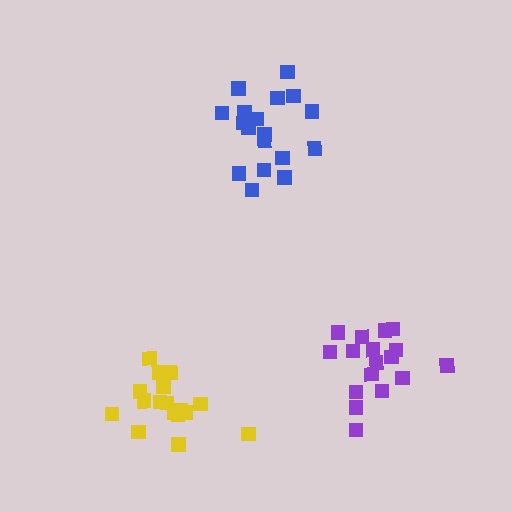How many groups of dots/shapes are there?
There are 3 groups.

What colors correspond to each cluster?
The clusters are colored: blue, purple, yellow.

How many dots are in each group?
Group 1: 19 dots, Group 2: 17 dots, Group 3: 17 dots (53 total).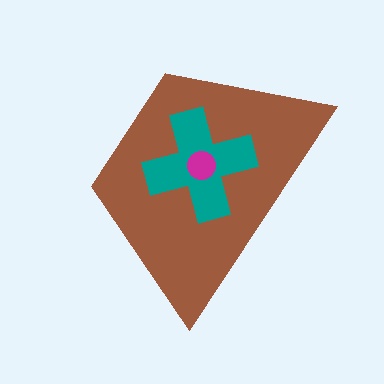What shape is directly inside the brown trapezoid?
The teal cross.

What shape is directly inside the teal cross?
The magenta circle.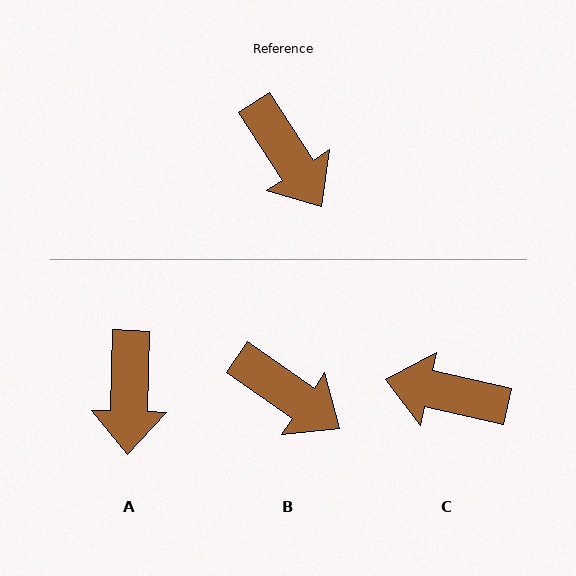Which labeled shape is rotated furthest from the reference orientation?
C, about 136 degrees away.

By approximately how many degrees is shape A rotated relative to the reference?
Approximately 35 degrees clockwise.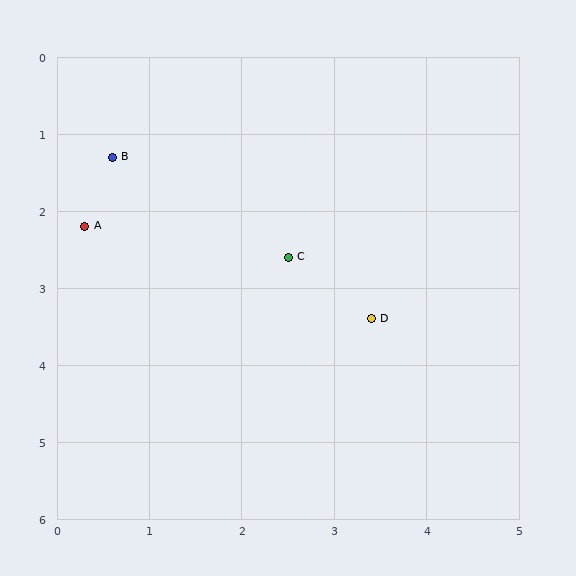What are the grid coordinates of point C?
Point C is at approximately (2.5, 2.6).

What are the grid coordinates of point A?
Point A is at approximately (0.3, 2.2).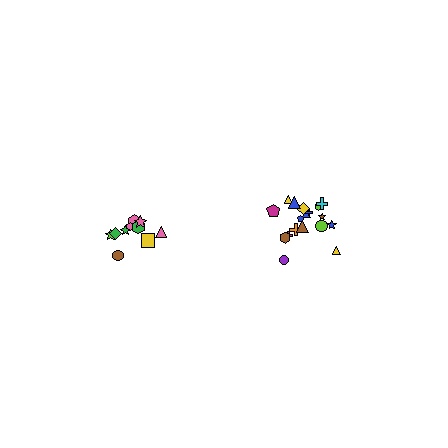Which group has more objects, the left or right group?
The right group.